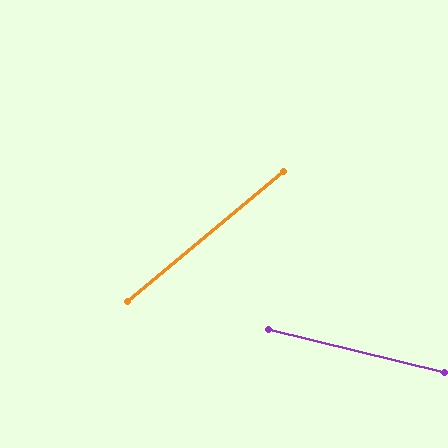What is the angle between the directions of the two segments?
Approximately 54 degrees.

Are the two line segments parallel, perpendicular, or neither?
Neither parallel nor perpendicular — they differ by about 54°.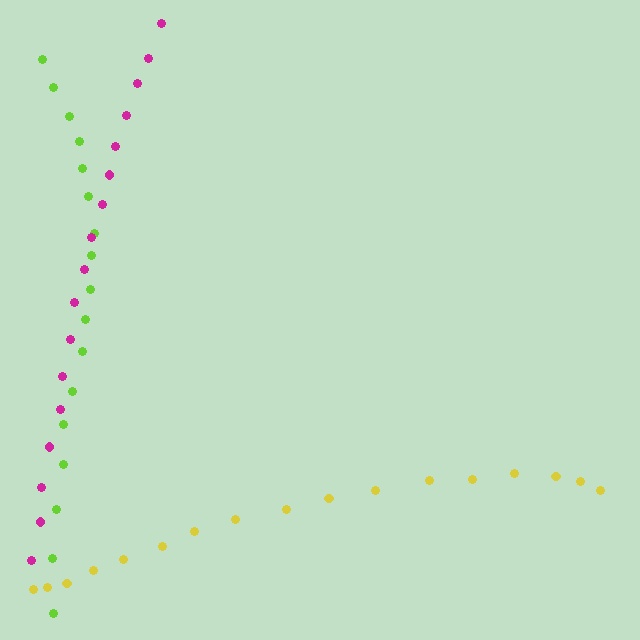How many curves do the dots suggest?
There are 3 distinct paths.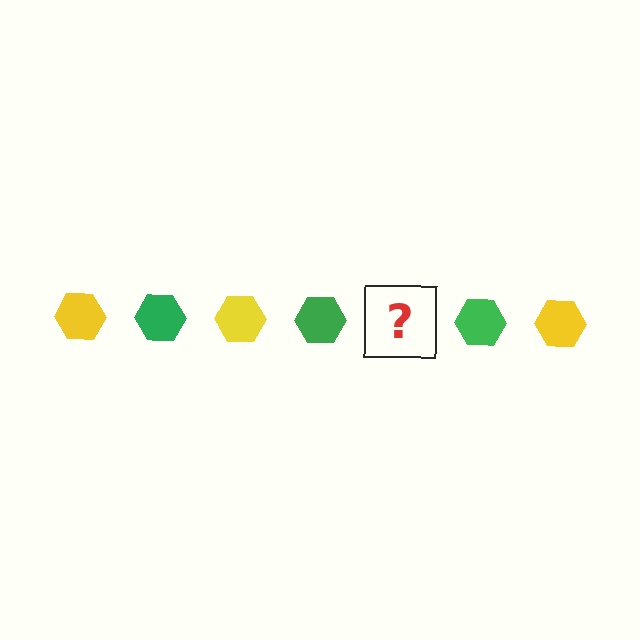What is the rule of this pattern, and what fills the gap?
The rule is that the pattern cycles through yellow, green hexagons. The gap should be filled with a yellow hexagon.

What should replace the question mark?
The question mark should be replaced with a yellow hexagon.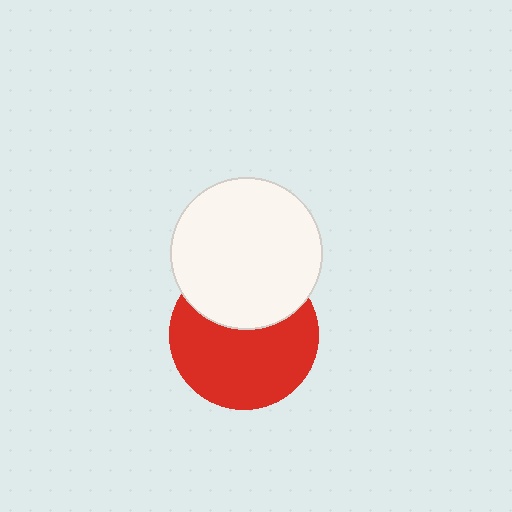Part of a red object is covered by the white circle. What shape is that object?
It is a circle.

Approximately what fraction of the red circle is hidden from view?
Roughly 36% of the red circle is hidden behind the white circle.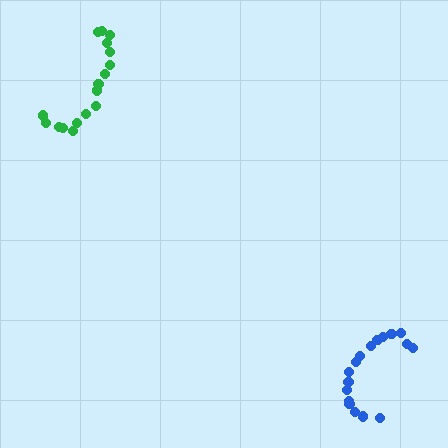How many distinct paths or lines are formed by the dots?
There are 2 distinct paths.